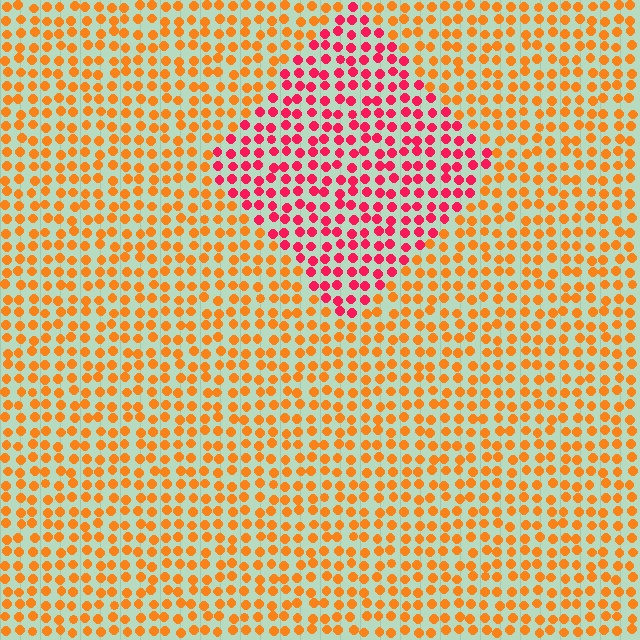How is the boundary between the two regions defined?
The boundary is defined purely by a slight shift in hue (about 46 degrees). Spacing, size, and orientation are identical on both sides.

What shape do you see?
I see a diamond.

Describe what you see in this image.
The image is filled with small orange elements in a uniform arrangement. A diamond-shaped region is visible where the elements are tinted to a slightly different hue, forming a subtle color boundary.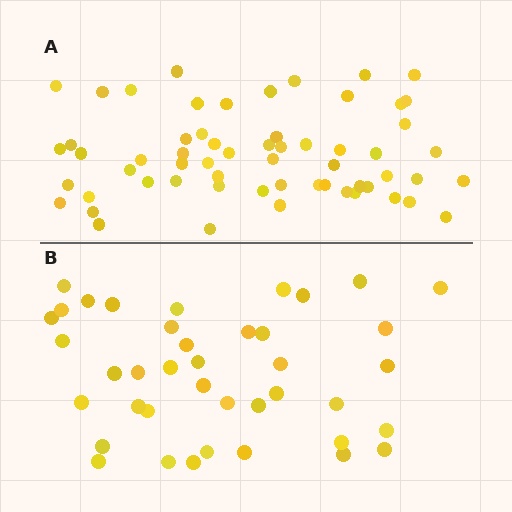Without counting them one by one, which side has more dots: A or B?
Region A (the top region) has more dots.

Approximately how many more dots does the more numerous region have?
Region A has approximately 20 more dots than region B.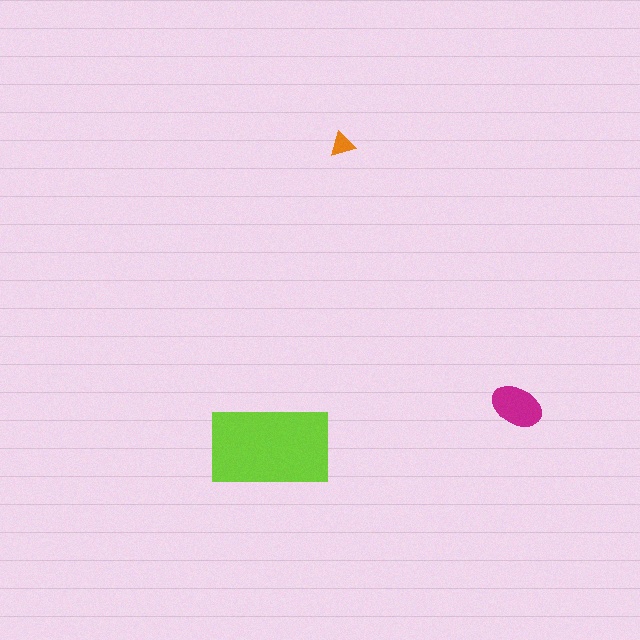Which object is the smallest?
The orange triangle.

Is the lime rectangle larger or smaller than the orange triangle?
Larger.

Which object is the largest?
The lime rectangle.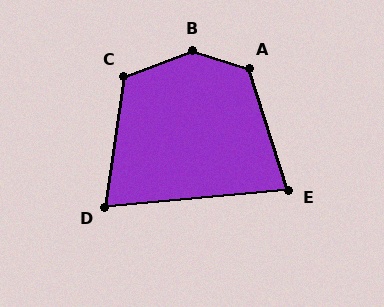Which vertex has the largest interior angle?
B, at approximately 142 degrees.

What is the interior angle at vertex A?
Approximately 125 degrees (obtuse).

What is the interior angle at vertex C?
Approximately 119 degrees (obtuse).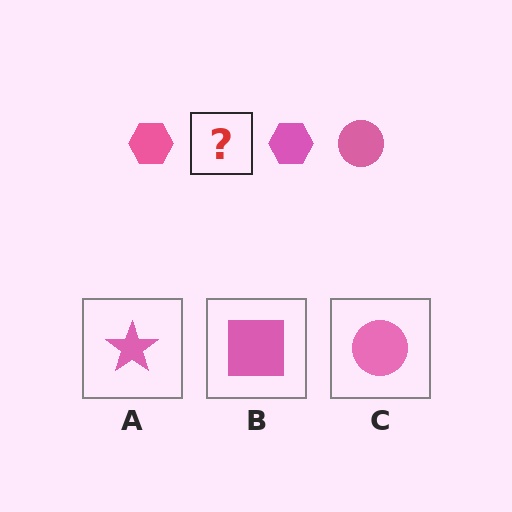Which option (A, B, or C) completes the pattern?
C.